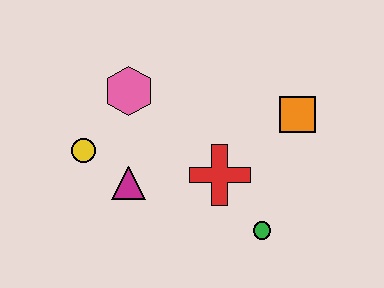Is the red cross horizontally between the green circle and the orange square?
No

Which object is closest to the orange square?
The red cross is closest to the orange square.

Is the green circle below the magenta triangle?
Yes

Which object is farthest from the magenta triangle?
The orange square is farthest from the magenta triangle.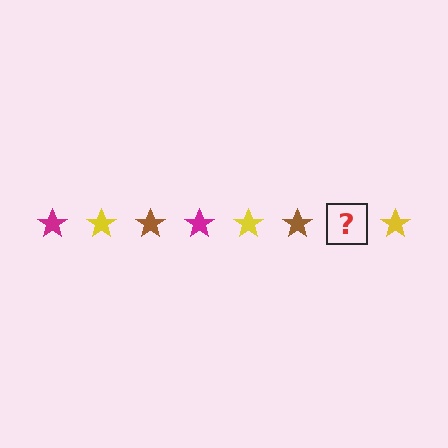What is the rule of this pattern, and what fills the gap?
The rule is that the pattern cycles through magenta, yellow, brown stars. The gap should be filled with a magenta star.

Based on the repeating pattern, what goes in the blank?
The blank should be a magenta star.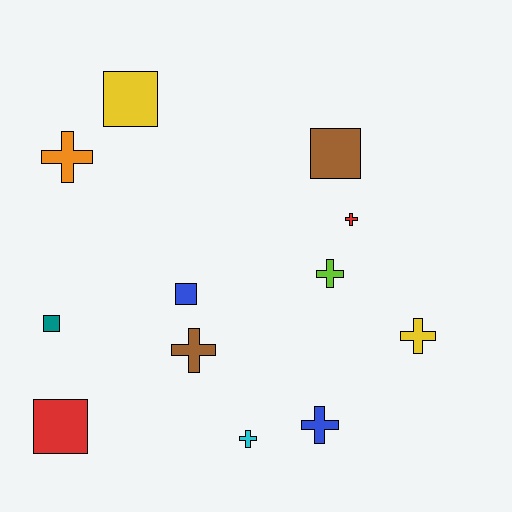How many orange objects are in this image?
There is 1 orange object.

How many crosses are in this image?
There are 7 crosses.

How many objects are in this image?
There are 12 objects.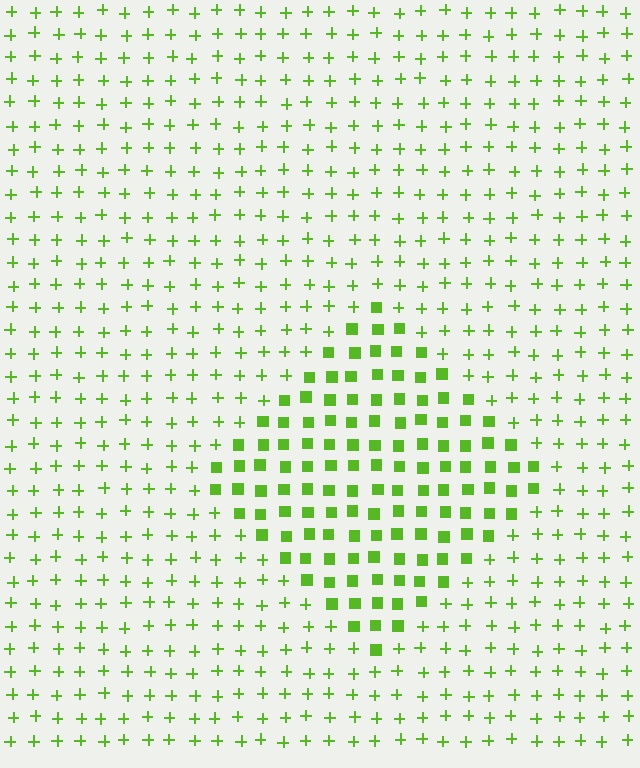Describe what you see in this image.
The image is filled with small lime elements arranged in a uniform grid. A diamond-shaped region contains squares, while the surrounding area contains plus signs. The boundary is defined purely by the change in element shape.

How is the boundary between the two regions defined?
The boundary is defined by a change in element shape: squares inside vs. plus signs outside. All elements share the same color and spacing.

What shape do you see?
I see a diamond.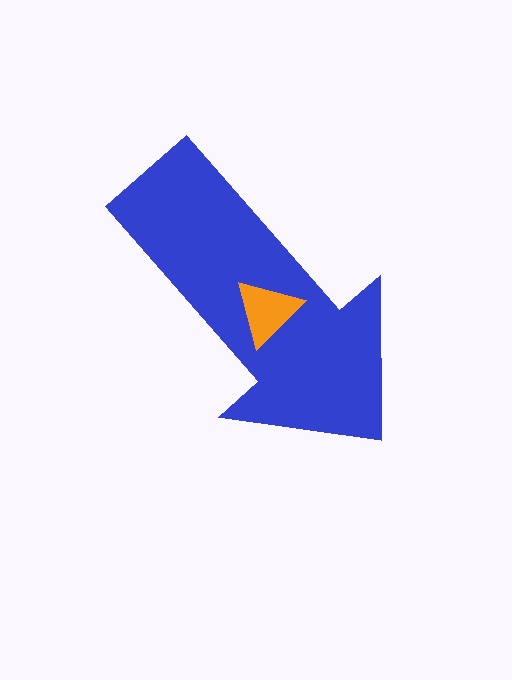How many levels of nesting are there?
2.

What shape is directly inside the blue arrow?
The orange triangle.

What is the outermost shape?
The blue arrow.